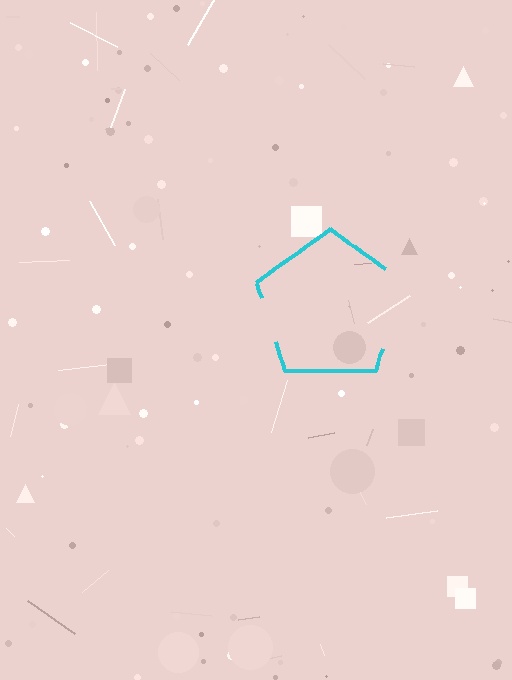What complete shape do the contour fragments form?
The contour fragments form a pentagon.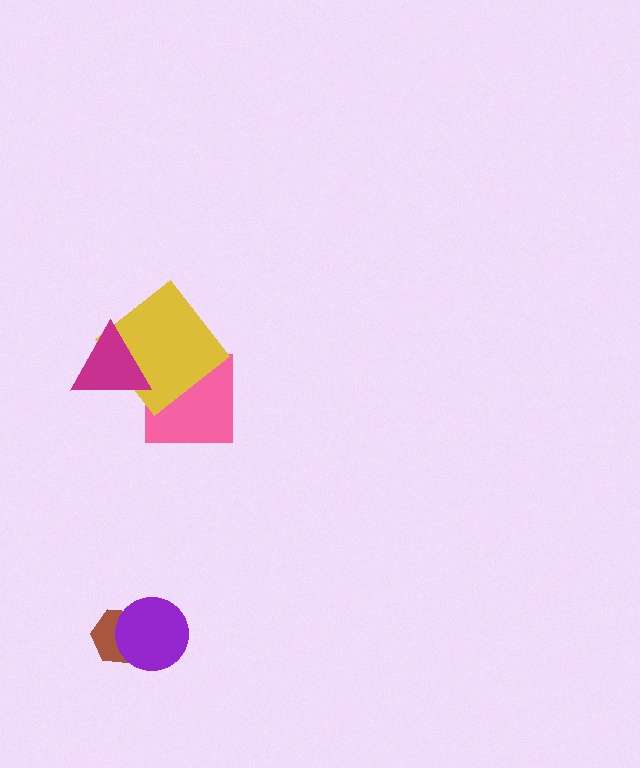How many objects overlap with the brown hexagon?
1 object overlaps with the brown hexagon.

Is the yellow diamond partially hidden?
Yes, it is partially covered by another shape.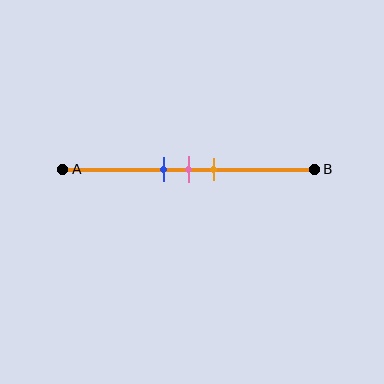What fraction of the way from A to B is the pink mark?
The pink mark is approximately 50% (0.5) of the way from A to B.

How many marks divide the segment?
There are 3 marks dividing the segment.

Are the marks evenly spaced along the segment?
Yes, the marks are approximately evenly spaced.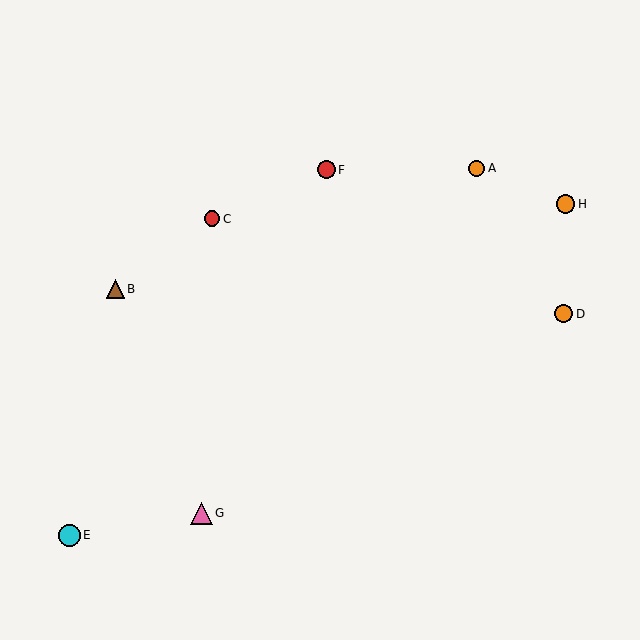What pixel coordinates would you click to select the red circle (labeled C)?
Click at (212, 219) to select the red circle C.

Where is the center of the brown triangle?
The center of the brown triangle is at (115, 289).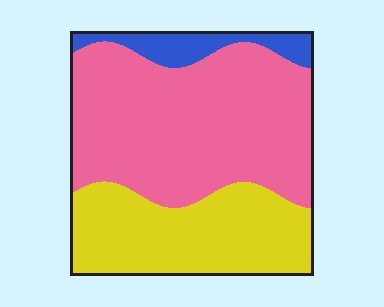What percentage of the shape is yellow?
Yellow takes up between a quarter and a half of the shape.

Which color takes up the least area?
Blue, at roughly 10%.